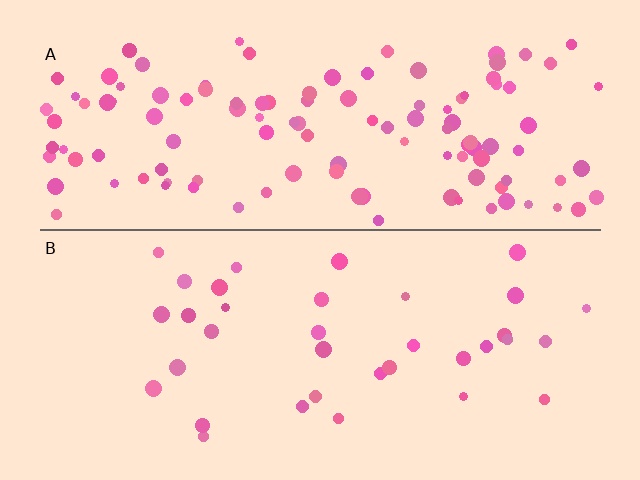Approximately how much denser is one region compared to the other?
Approximately 3.3× — region A over region B.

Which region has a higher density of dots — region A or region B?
A (the top).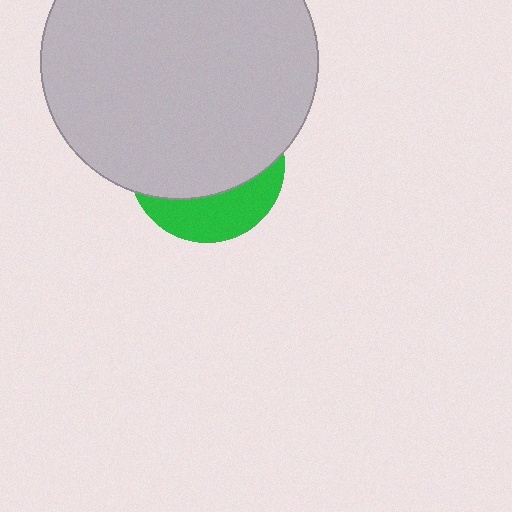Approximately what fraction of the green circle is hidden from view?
Roughly 70% of the green circle is hidden behind the light gray circle.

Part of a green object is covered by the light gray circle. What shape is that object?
It is a circle.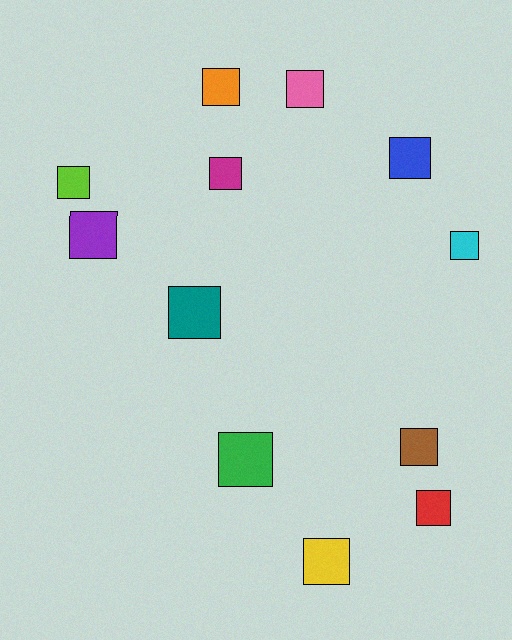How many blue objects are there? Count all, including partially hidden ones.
There is 1 blue object.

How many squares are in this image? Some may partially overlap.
There are 12 squares.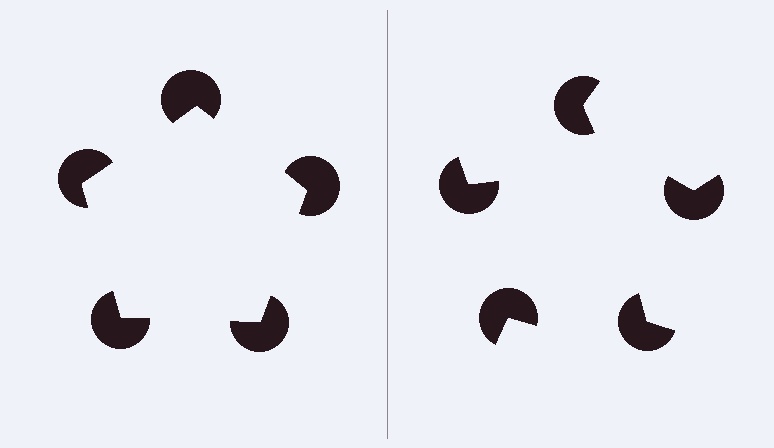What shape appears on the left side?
An illusory pentagon.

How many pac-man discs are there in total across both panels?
10 — 5 on each side.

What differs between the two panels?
The pac-man discs are positioned identically on both sides; only the wedge orientations differ. On the left they align to a pentagon; on the right they are misaligned.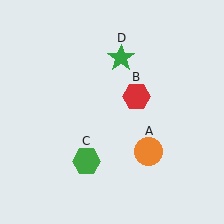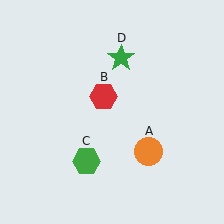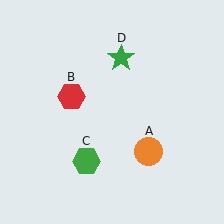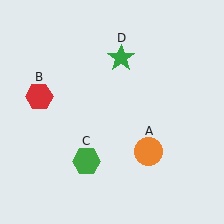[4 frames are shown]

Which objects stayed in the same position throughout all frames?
Orange circle (object A) and green hexagon (object C) and green star (object D) remained stationary.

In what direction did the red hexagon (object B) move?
The red hexagon (object B) moved left.